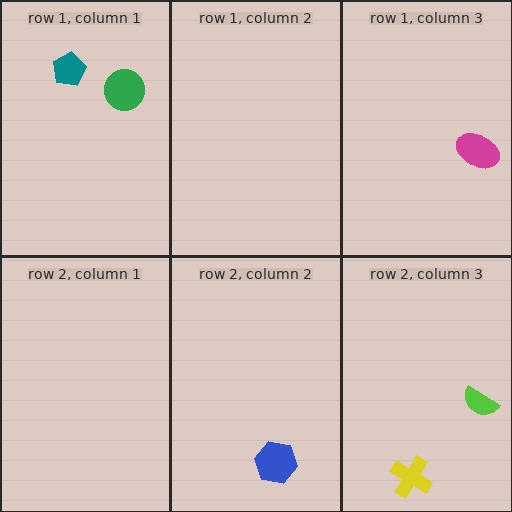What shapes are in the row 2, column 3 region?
The lime semicircle, the yellow cross.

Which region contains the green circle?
The row 1, column 1 region.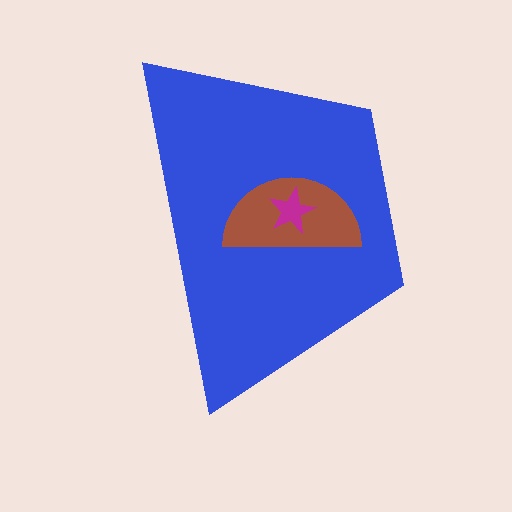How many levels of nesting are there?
3.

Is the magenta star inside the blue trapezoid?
Yes.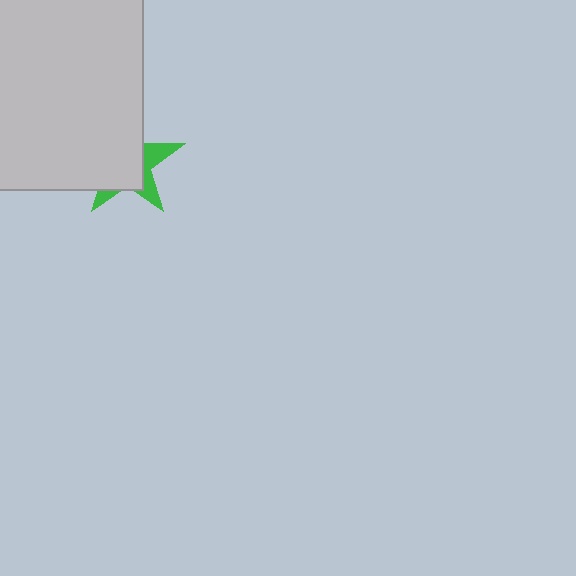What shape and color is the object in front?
The object in front is a light gray rectangle.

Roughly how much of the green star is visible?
A small part of it is visible (roughly 31%).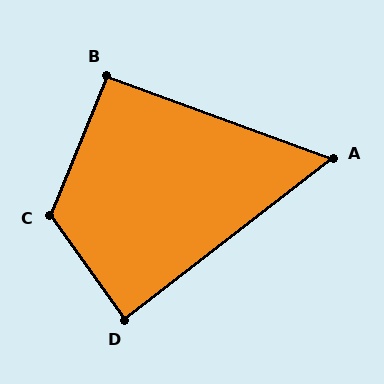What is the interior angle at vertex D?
Approximately 88 degrees (approximately right).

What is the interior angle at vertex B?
Approximately 92 degrees (approximately right).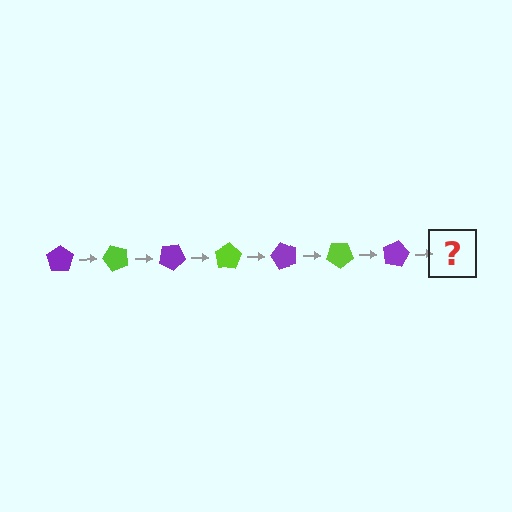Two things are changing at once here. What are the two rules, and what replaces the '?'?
The two rules are that it rotates 50 degrees each step and the color cycles through purple and lime. The '?' should be a lime pentagon, rotated 350 degrees from the start.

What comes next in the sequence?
The next element should be a lime pentagon, rotated 350 degrees from the start.